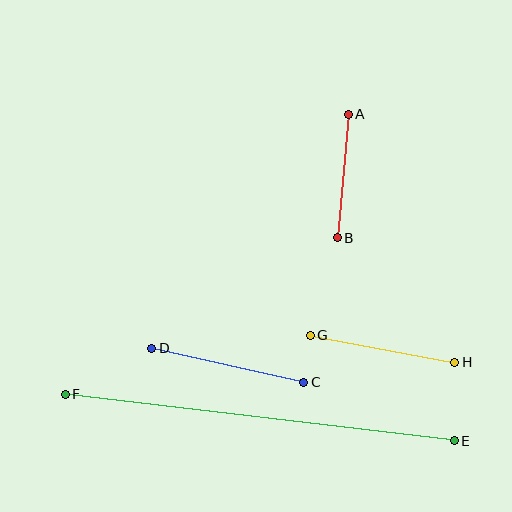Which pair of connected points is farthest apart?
Points E and F are farthest apart.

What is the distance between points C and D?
The distance is approximately 156 pixels.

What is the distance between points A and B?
The distance is approximately 124 pixels.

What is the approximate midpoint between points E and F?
The midpoint is at approximately (260, 417) pixels.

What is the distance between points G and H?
The distance is approximately 147 pixels.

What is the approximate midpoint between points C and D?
The midpoint is at approximately (228, 365) pixels.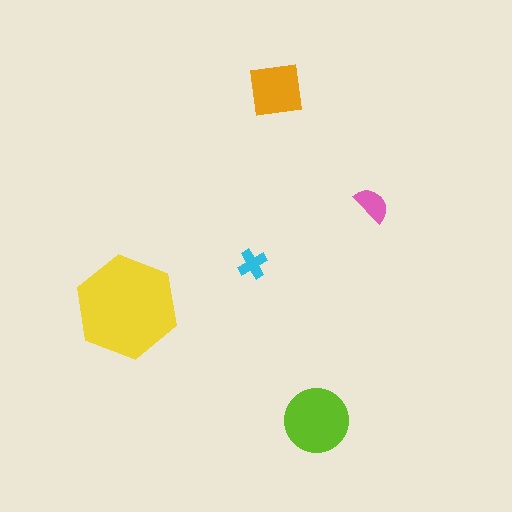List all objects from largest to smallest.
The yellow hexagon, the lime circle, the orange square, the pink semicircle, the cyan cross.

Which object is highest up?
The orange square is topmost.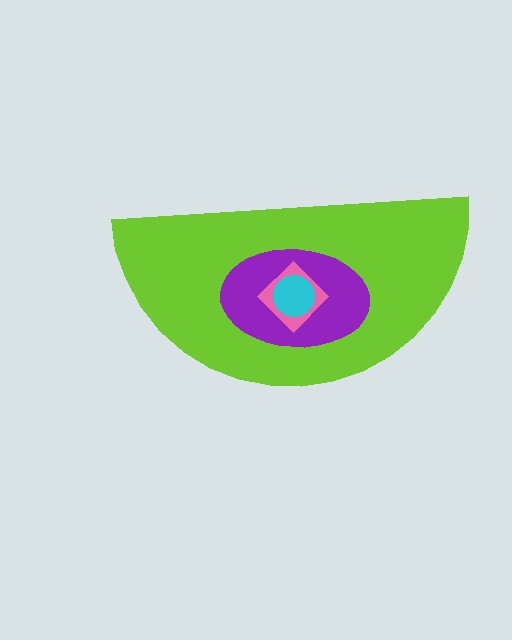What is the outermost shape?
The lime semicircle.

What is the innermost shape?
The cyan circle.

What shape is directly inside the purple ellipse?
The pink diamond.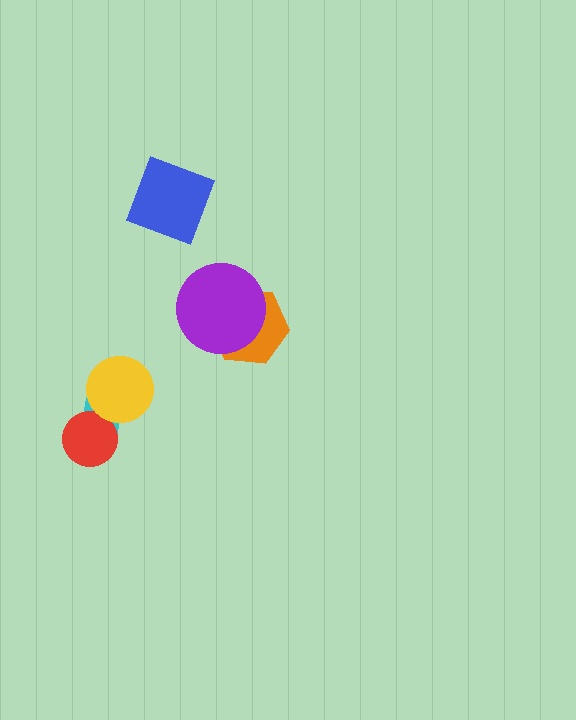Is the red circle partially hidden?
No, no other shape covers it.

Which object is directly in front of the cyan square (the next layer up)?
The red circle is directly in front of the cyan square.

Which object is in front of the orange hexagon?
The purple circle is in front of the orange hexagon.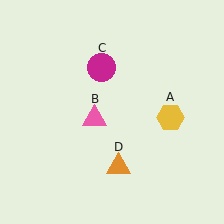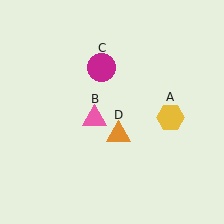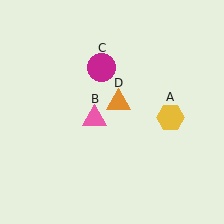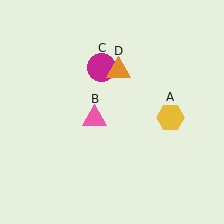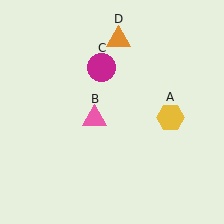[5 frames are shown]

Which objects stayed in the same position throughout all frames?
Yellow hexagon (object A) and pink triangle (object B) and magenta circle (object C) remained stationary.